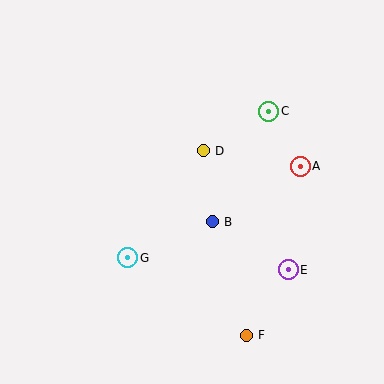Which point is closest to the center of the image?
Point B at (212, 222) is closest to the center.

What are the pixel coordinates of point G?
Point G is at (128, 258).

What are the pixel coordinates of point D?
Point D is at (203, 151).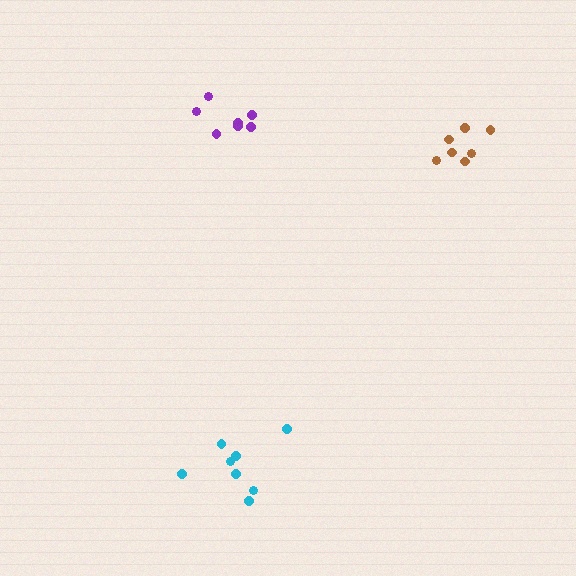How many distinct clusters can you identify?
There are 3 distinct clusters.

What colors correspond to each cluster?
The clusters are colored: cyan, purple, brown.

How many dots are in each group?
Group 1: 8 dots, Group 2: 7 dots, Group 3: 7 dots (22 total).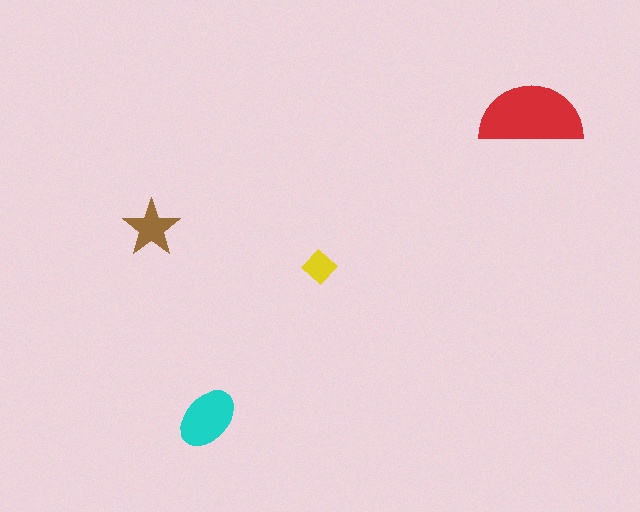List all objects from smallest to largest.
The yellow diamond, the brown star, the cyan ellipse, the red semicircle.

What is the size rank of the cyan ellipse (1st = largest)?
2nd.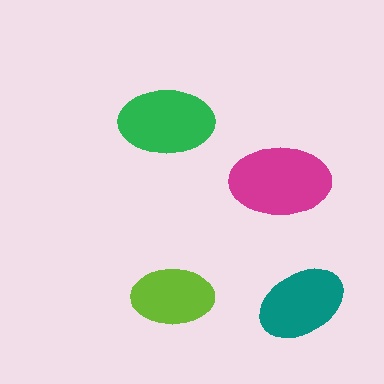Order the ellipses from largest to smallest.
the magenta one, the green one, the teal one, the lime one.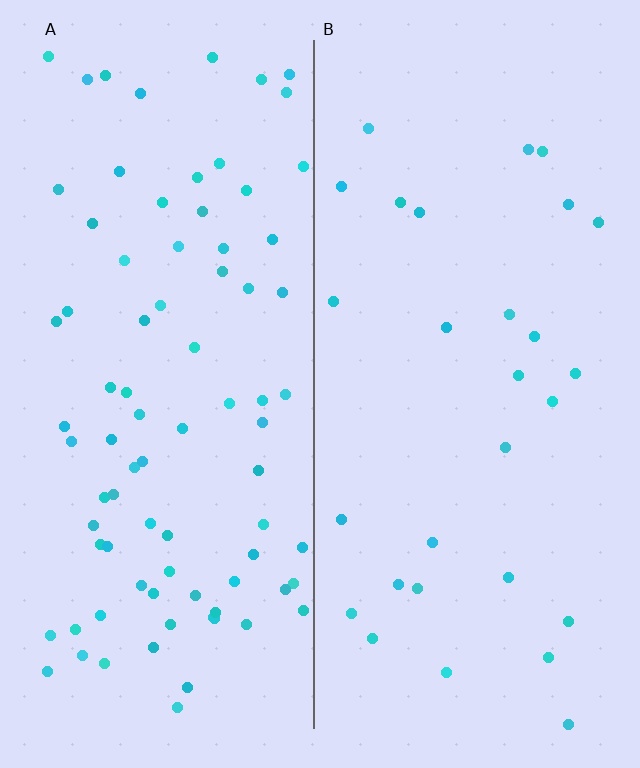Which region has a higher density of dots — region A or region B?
A (the left).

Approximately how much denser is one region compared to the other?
Approximately 2.9× — region A over region B.